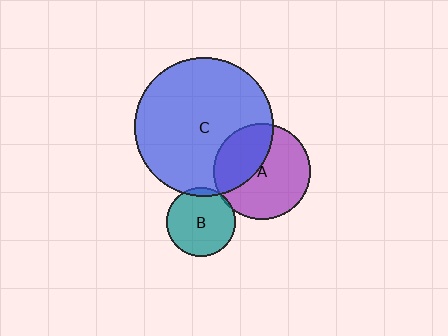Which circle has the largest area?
Circle C (blue).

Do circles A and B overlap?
Yes.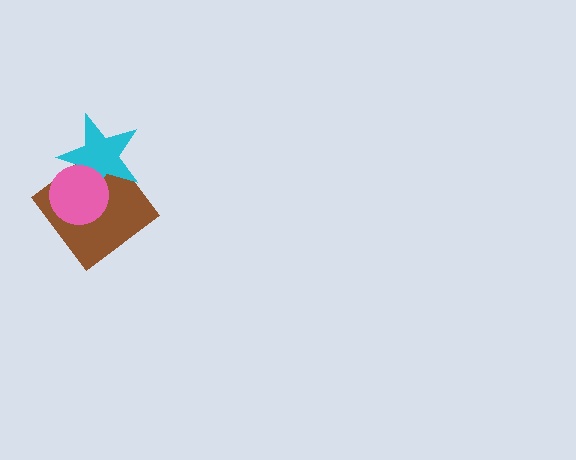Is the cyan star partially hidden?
Yes, it is partially covered by another shape.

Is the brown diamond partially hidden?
Yes, it is partially covered by another shape.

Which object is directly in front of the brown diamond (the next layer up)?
The cyan star is directly in front of the brown diamond.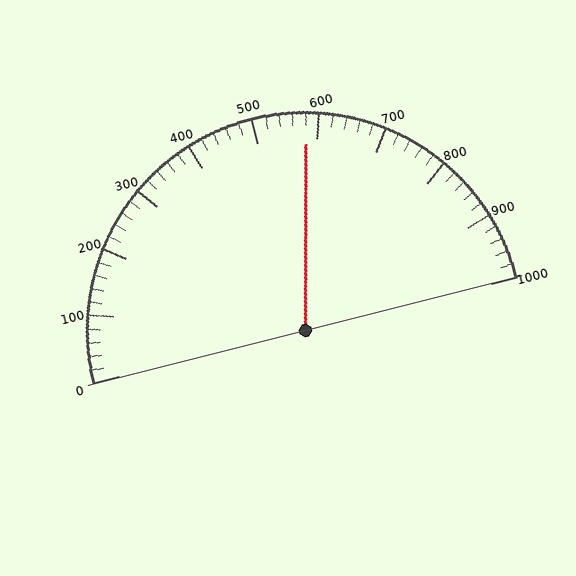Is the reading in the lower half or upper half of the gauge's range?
The reading is in the upper half of the range (0 to 1000).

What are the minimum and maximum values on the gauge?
The gauge ranges from 0 to 1000.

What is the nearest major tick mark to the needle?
The nearest major tick mark is 600.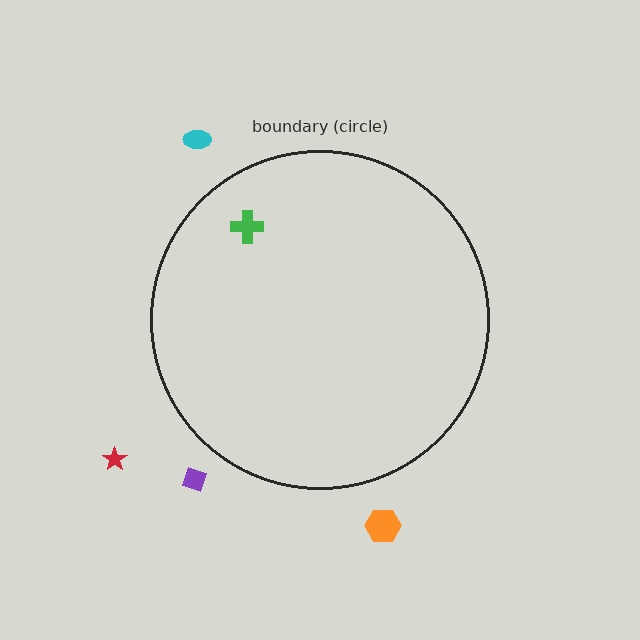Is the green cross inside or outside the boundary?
Inside.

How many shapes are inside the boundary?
1 inside, 4 outside.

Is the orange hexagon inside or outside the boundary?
Outside.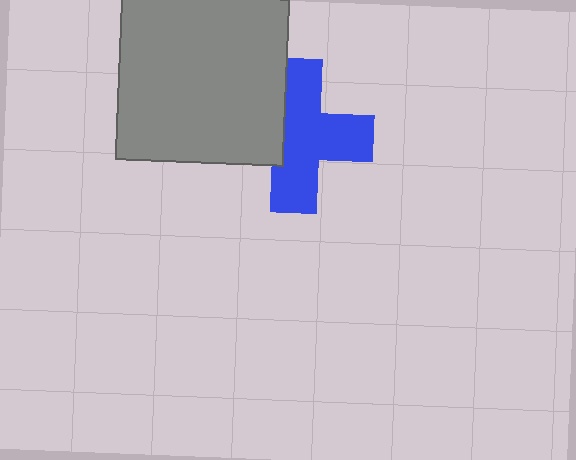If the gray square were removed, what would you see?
You would see the complete blue cross.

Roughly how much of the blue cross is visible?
Most of it is visible (roughly 68%).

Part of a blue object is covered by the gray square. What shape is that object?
It is a cross.